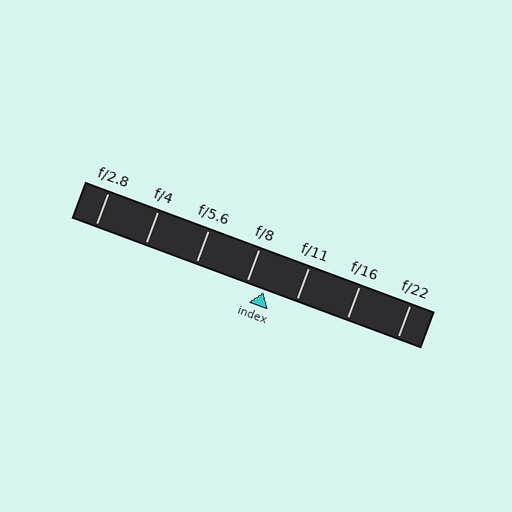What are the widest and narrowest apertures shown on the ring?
The widest aperture shown is f/2.8 and the narrowest is f/22.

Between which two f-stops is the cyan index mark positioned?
The index mark is between f/8 and f/11.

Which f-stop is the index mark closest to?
The index mark is closest to f/8.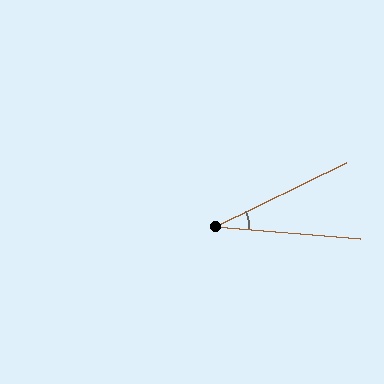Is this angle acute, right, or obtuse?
It is acute.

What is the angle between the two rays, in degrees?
Approximately 31 degrees.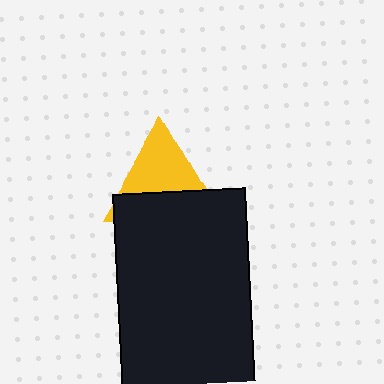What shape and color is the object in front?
The object in front is a black rectangle.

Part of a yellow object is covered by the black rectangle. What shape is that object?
It is a triangle.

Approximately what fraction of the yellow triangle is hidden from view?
Roughly 45% of the yellow triangle is hidden behind the black rectangle.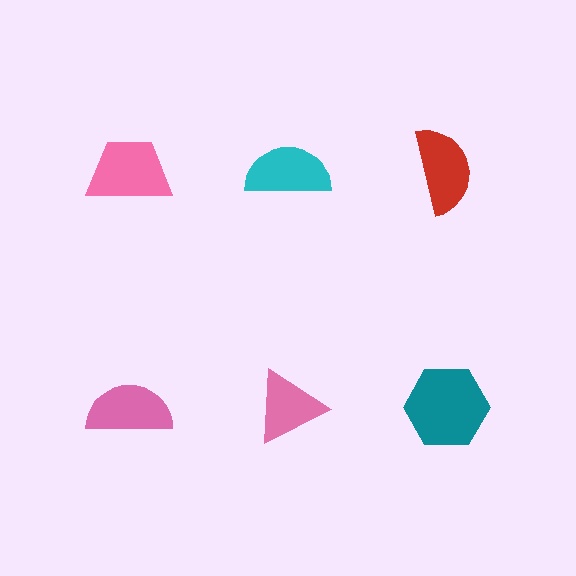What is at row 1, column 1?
A pink trapezoid.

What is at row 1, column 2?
A cyan semicircle.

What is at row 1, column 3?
A red semicircle.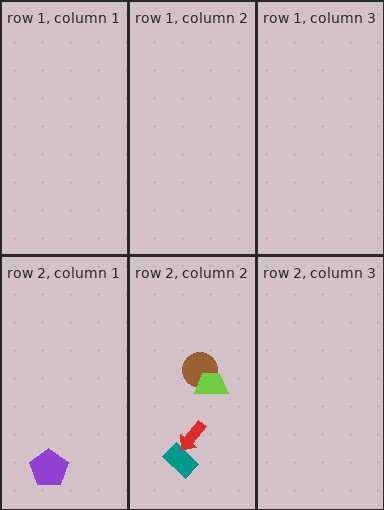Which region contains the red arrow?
The row 2, column 2 region.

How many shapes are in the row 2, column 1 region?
1.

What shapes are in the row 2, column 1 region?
The purple pentagon.